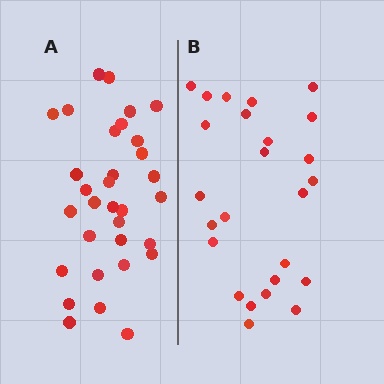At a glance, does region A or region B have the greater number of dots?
Region A (the left region) has more dots.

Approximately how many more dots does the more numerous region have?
Region A has roughly 8 or so more dots than region B.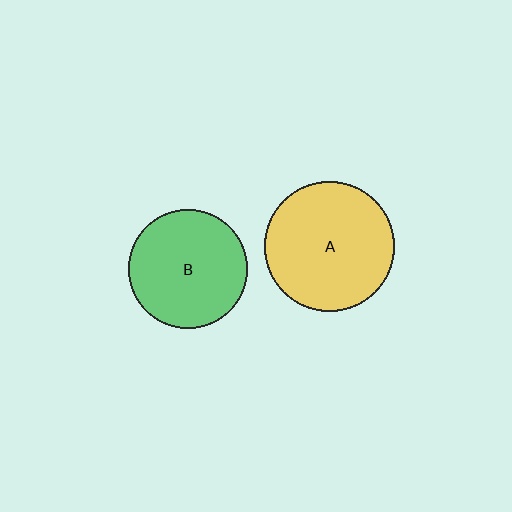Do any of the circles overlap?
No, none of the circles overlap.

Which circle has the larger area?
Circle A (yellow).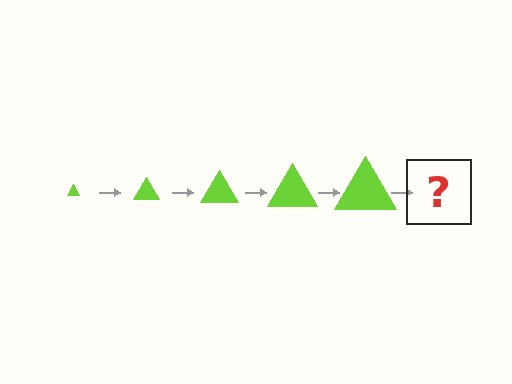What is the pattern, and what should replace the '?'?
The pattern is that the triangle gets progressively larger each step. The '?' should be a lime triangle, larger than the previous one.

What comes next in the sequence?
The next element should be a lime triangle, larger than the previous one.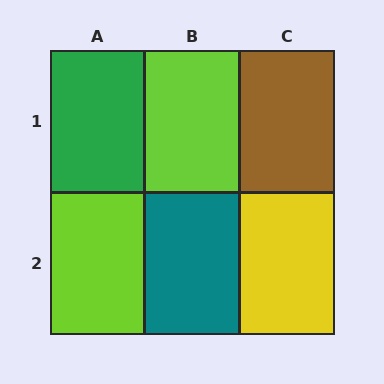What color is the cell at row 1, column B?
Lime.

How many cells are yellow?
1 cell is yellow.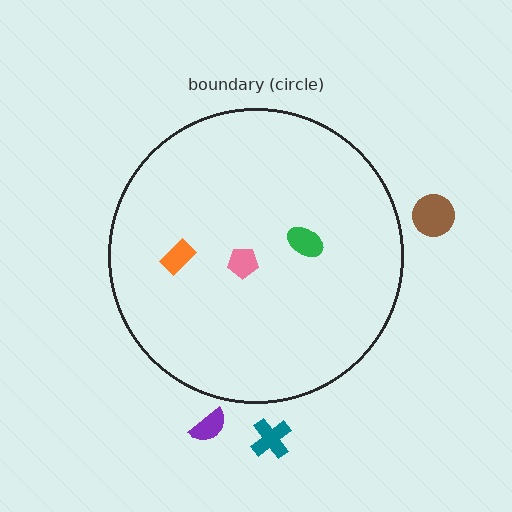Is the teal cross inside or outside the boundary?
Outside.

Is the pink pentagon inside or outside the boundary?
Inside.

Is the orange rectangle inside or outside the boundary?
Inside.